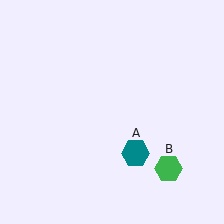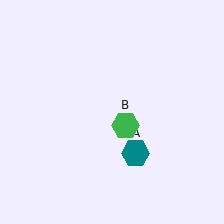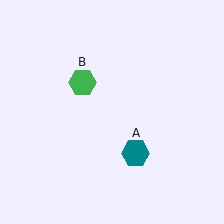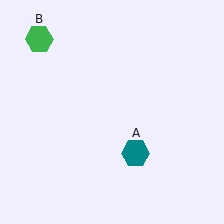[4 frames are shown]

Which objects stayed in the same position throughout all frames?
Teal hexagon (object A) remained stationary.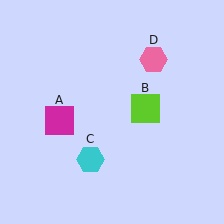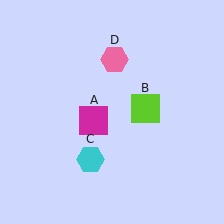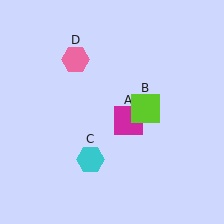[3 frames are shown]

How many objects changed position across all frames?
2 objects changed position: magenta square (object A), pink hexagon (object D).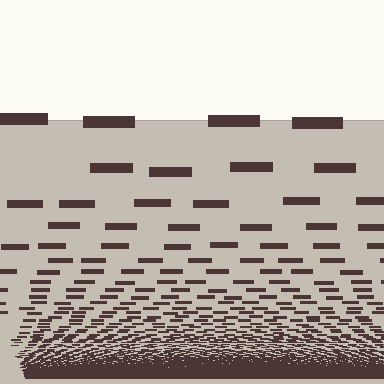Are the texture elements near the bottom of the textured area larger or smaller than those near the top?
Smaller. The gradient is inverted — elements near the bottom are smaller and denser.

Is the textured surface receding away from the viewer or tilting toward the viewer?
The surface appears to tilt toward the viewer. Texture elements get larger and sparser toward the top.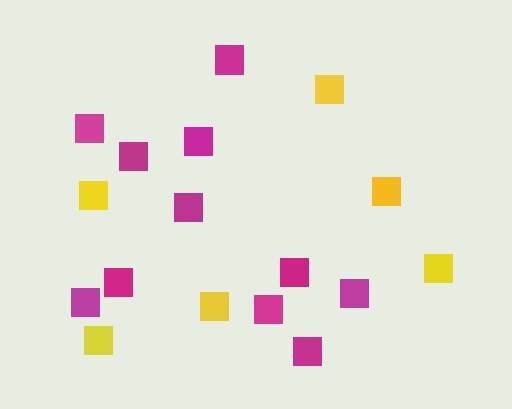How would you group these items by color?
There are 2 groups: one group of yellow squares (6) and one group of magenta squares (11).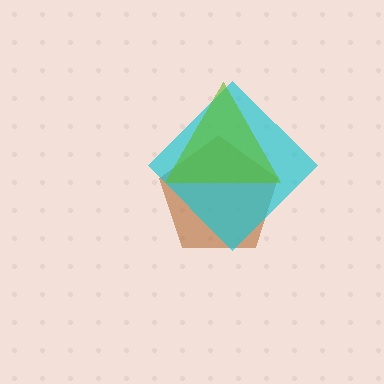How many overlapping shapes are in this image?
There are 3 overlapping shapes in the image.